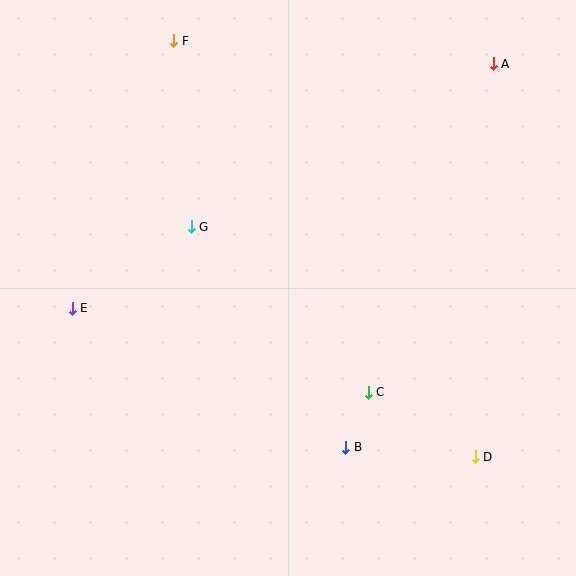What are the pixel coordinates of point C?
Point C is at (368, 392).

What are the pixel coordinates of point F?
Point F is at (174, 41).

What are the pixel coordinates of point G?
Point G is at (191, 227).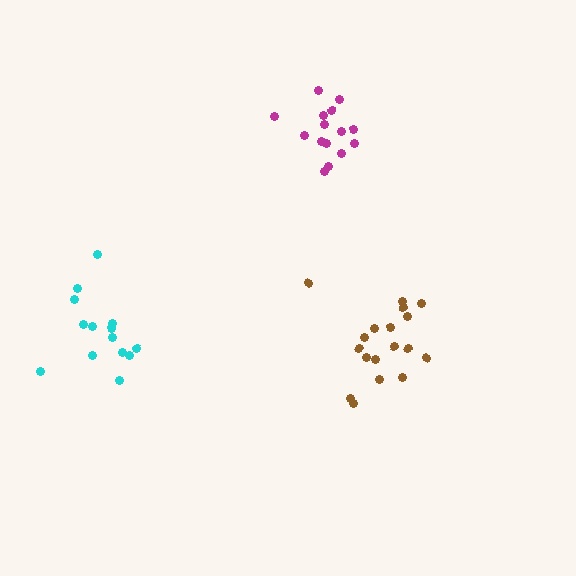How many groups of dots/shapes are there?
There are 3 groups.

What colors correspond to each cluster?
The clusters are colored: magenta, brown, cyan.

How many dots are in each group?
Group 1: 15 dots, Group 2: 18 dots, Group 3: 14 dots (47 total).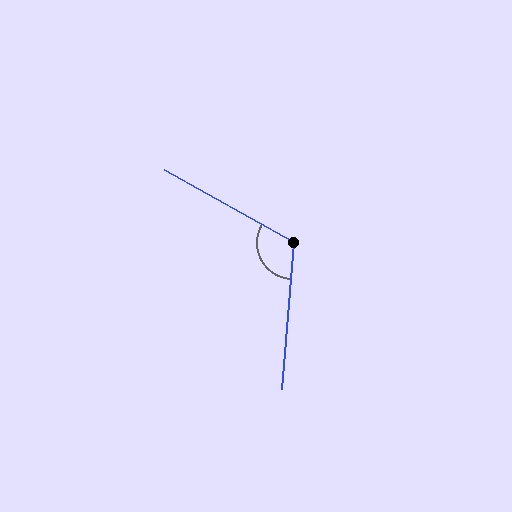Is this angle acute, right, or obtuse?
It is obtuse.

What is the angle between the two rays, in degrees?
Approximately 114 degrees.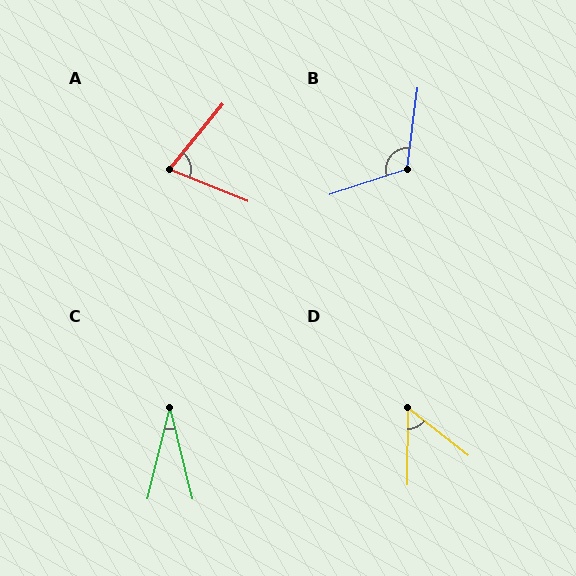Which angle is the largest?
B, at approximately 116 degrees.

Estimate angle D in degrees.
Approximately 52 degrees.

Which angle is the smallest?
C, at approximately 28 degrees.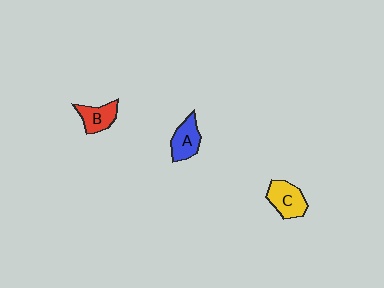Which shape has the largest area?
Shape C (yellow).